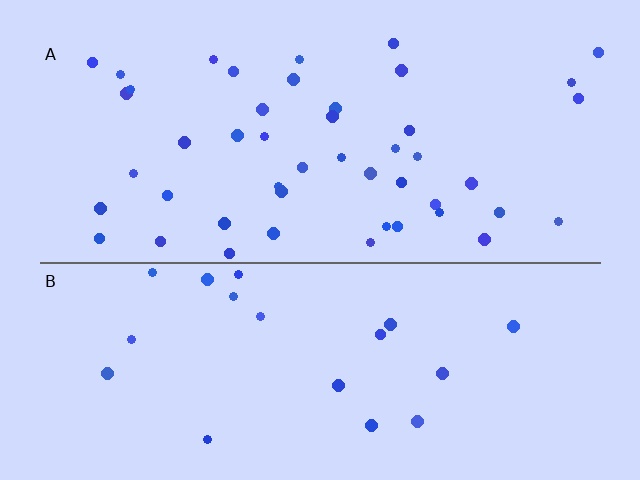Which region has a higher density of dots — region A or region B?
A (the top).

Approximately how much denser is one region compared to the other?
Approximately 2.4× — region A over region B.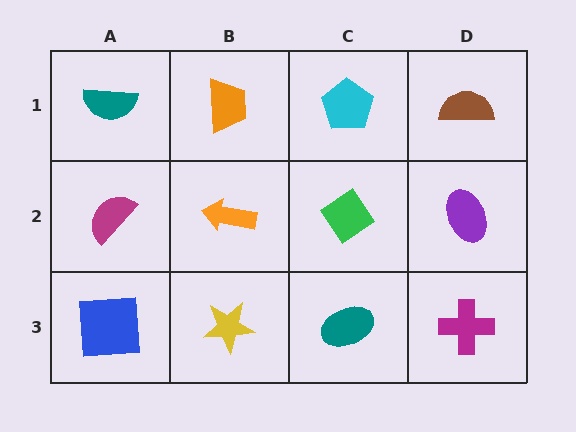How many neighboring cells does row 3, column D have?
2.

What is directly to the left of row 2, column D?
A green diamond.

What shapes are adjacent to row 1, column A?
A magenta semicircle (row 2, column A), an orange trapezoid (row 1, column B).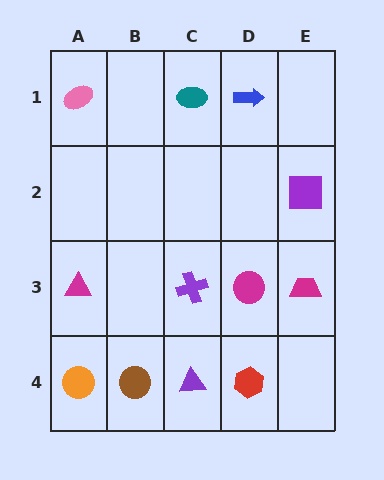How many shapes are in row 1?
3 shapes.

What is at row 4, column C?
A purple triangle.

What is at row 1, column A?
A pink ellipse.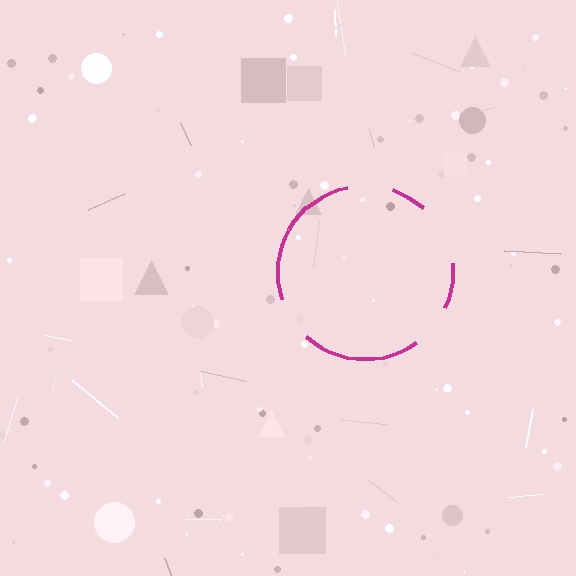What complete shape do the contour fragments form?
The contour fragments form a circle.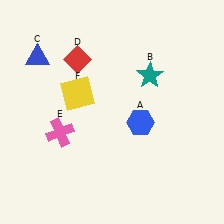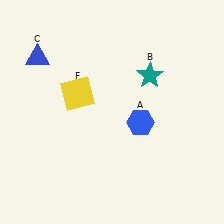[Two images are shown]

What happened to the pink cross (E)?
The pink cross (E) was removed in Image 2. It was in the bottom-left area of Image 1.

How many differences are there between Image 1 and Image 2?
There are 2 differences between the two images.